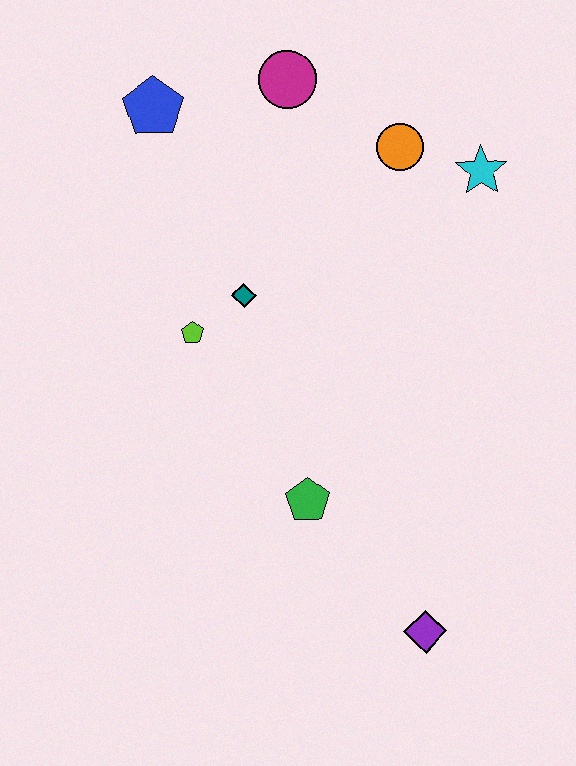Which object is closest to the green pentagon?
The purple diamond is closest to the green pentagon.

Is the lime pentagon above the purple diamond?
Yes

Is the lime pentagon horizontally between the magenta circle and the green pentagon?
No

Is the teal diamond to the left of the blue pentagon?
No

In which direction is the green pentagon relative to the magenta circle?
The green pentagon is below the magenta circle.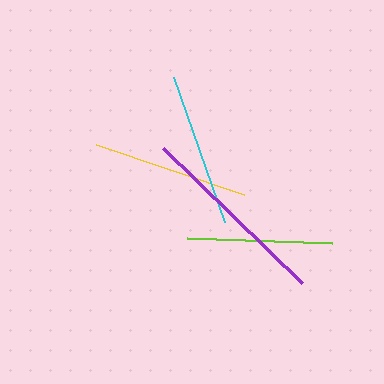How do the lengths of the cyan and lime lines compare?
The cyan and lime lines are approximately the same length.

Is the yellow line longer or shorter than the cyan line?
The yellow line is longer than the cyan line.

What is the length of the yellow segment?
The yellow segment is approximately 156 pixels long.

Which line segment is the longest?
The purple line is the longest at approximately 194 pixels.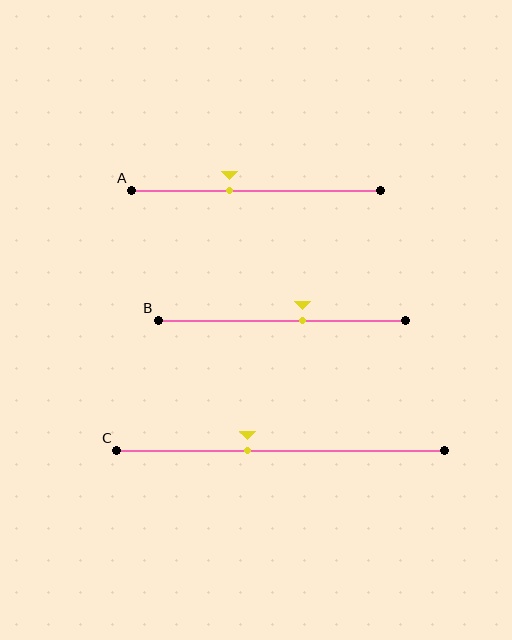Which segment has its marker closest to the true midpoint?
Segment B has its marker closest to the true midpoint.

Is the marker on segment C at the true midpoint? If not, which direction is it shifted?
No, the marker on segment C is shifted to the left by about 10% of the segment length.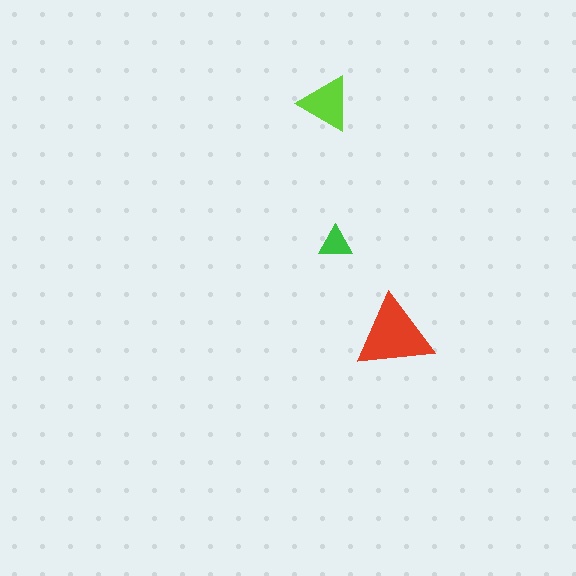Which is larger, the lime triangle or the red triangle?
The red one.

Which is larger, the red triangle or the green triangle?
The red one.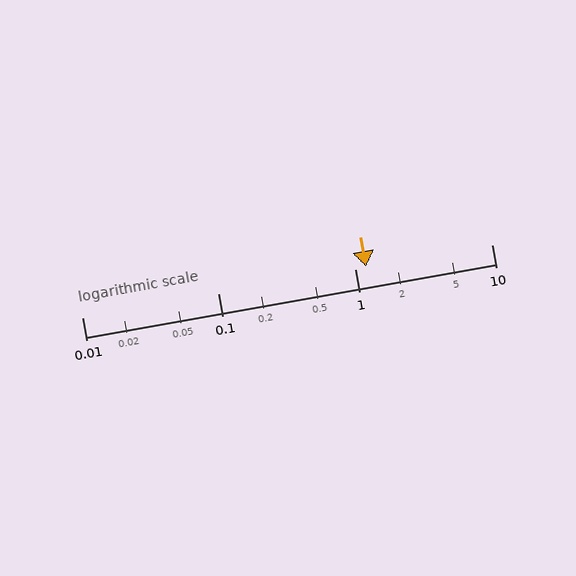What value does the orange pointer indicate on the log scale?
The pointer indicates approximately 1.2.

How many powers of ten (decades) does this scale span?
The scale spans 3 decades, from 0.01 to 10.